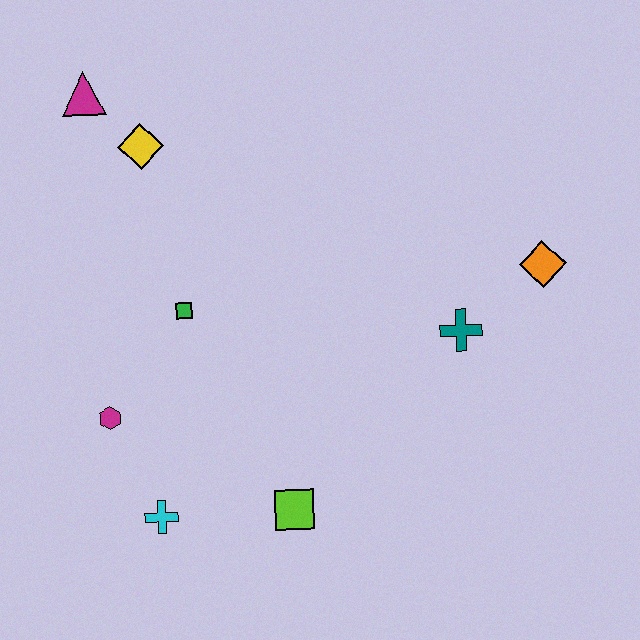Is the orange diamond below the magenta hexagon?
No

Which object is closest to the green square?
The magenta hexagon is closest to the green square.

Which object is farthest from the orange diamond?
The magenta triangle is farthest from the orange diamond.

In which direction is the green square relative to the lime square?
The green square is above the lime square.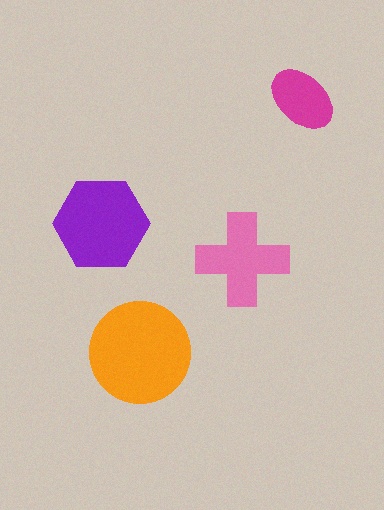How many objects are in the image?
There are 4 objects in the image.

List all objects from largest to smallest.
The orange circle, the purple hexagon, the pink cross, the magenta ellipse.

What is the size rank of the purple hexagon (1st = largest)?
2nd.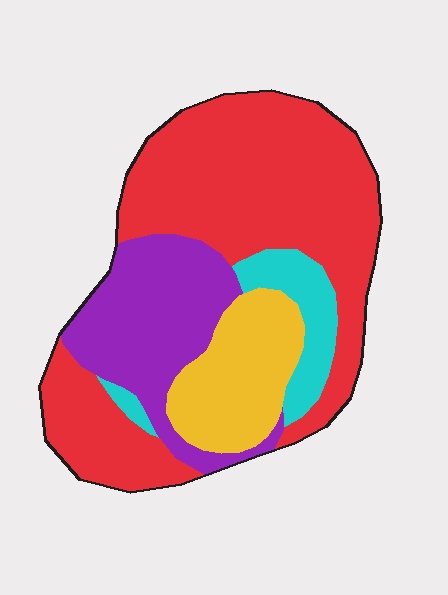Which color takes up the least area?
Cyan, at roughly 10%.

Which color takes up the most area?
Red, at roughly 55%.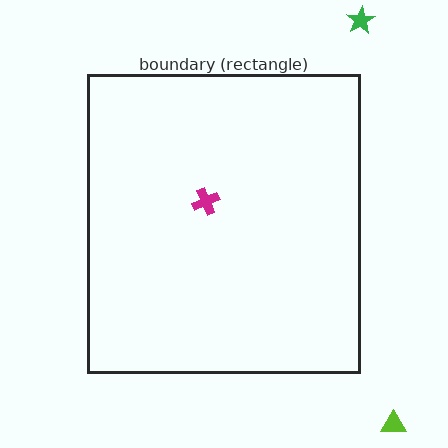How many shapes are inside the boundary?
1 inside, 2 outside.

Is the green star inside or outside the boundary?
Outside.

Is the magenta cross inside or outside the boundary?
Inside.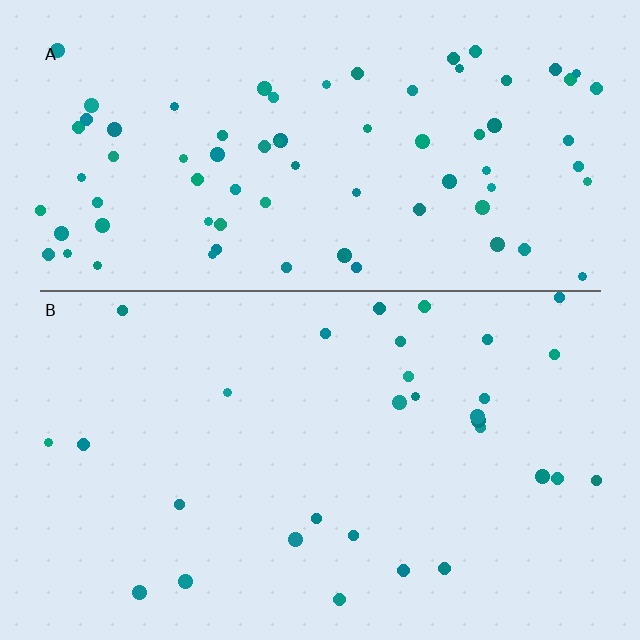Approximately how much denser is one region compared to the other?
Approximately 2.5× — region A over region B.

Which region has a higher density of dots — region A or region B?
A (the top).